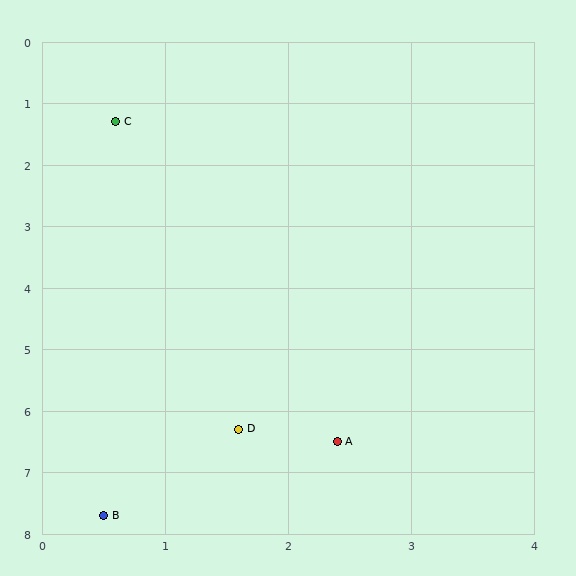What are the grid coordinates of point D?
Point D is at approximately (1.6, 6.3).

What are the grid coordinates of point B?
Point B is at approximately (0.5, 7.7).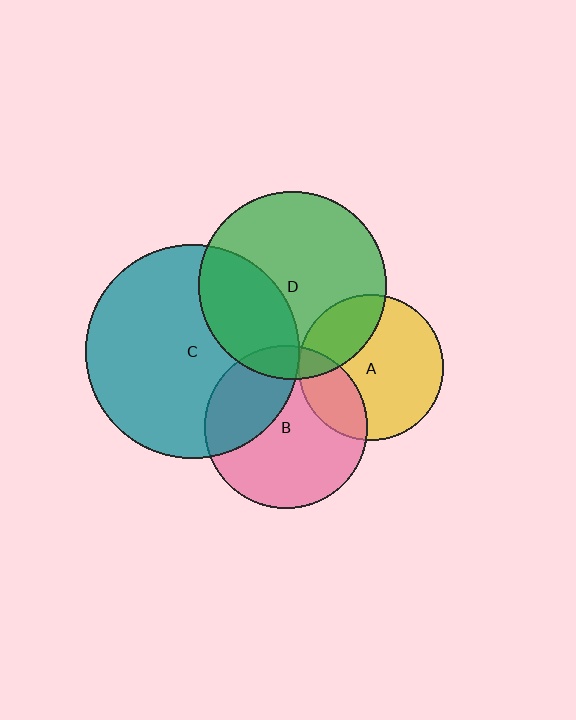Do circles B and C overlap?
Yes.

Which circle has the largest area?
Circle C (teal).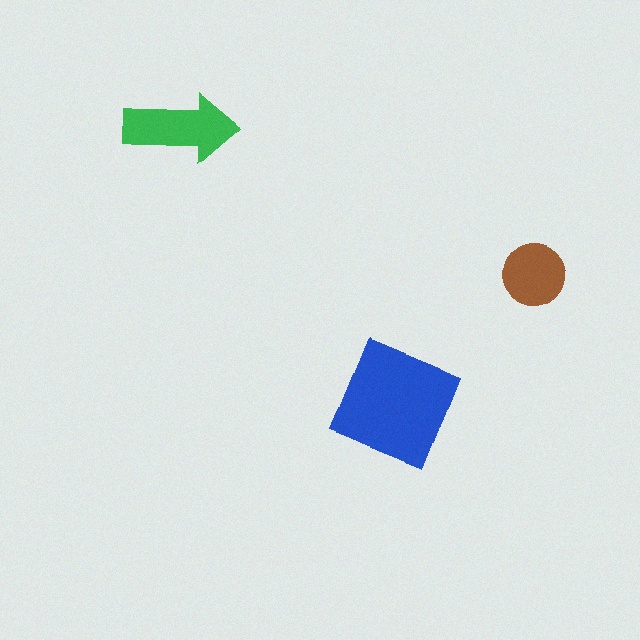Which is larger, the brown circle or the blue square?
The blue square.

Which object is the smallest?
The brown circle.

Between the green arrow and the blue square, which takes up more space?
The blue square.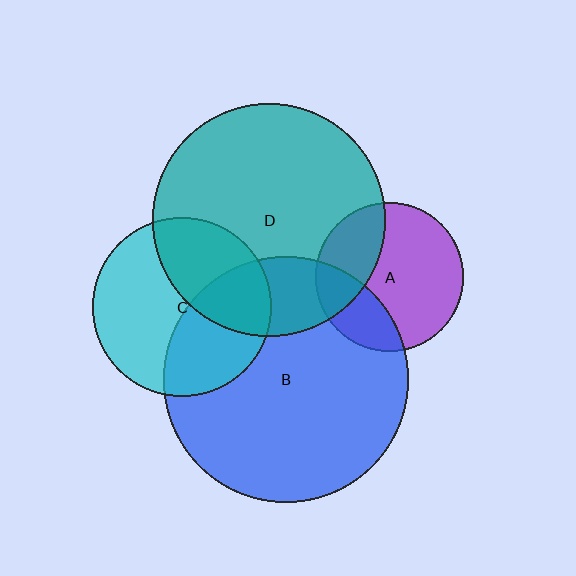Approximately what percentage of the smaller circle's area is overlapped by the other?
Approximately 40%.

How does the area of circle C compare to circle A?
Approximately 1.4 times.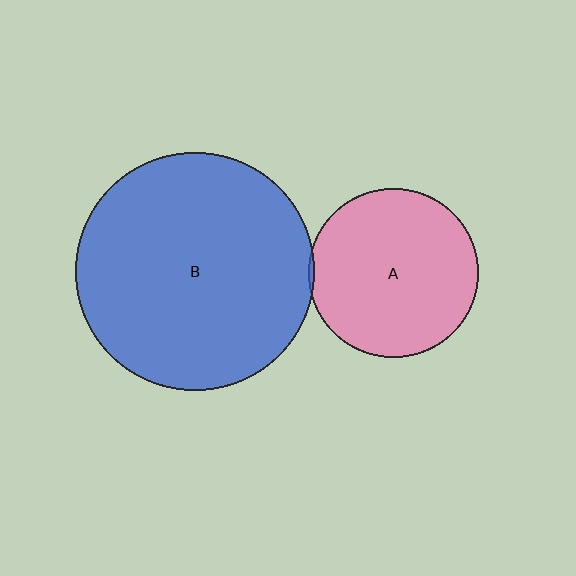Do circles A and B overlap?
Yes.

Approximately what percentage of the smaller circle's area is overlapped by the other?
Approximately 5%.